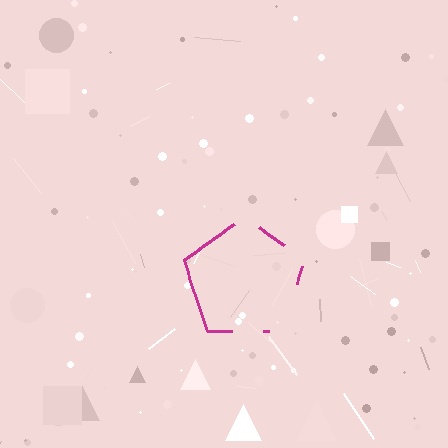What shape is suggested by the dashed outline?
The dashed outline suggests a pentagon.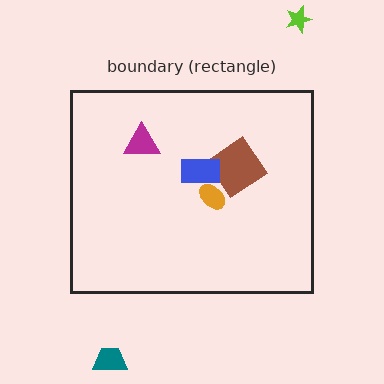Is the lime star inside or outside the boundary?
Outside.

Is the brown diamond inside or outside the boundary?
Inside.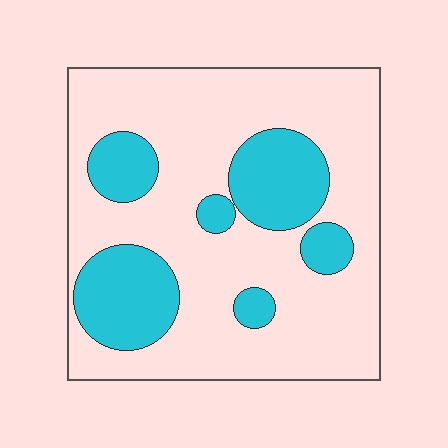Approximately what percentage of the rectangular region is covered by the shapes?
Approximately 25%.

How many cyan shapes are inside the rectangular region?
6.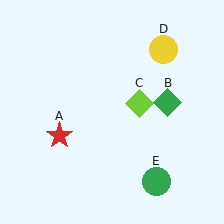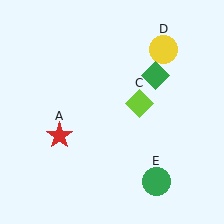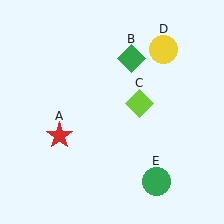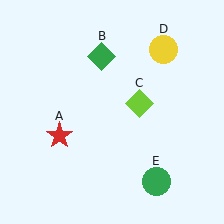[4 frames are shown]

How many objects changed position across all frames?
1 object changed position: green diamond (object B).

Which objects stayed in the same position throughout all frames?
Red star (object A) and lime diamond (object C) and yellow circle (object D) and green circle (object E) remained stationary.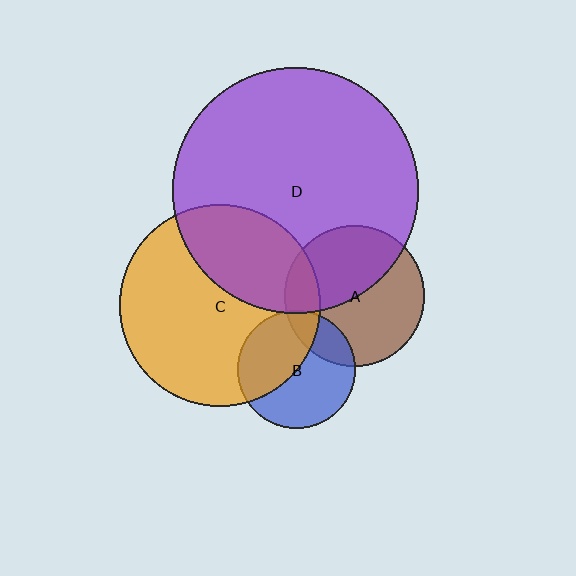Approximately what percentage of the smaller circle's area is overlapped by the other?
Approximately 5%.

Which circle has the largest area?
Circle D (purple).